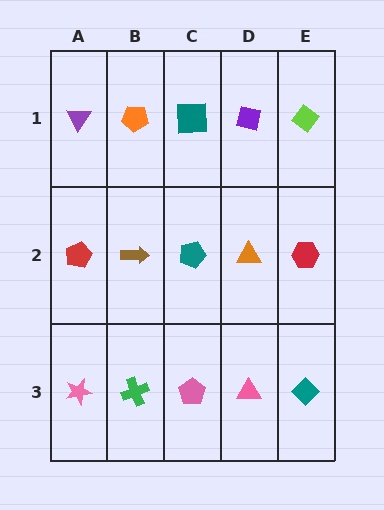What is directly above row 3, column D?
An orange triangle.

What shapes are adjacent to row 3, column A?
A red pentagon (row 2, column A), a green cross (row 3, column B).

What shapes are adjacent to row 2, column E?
A lime diamond (row 1, column E), a teal diamond (row 3, column E), an orange triangle (row 2, column D).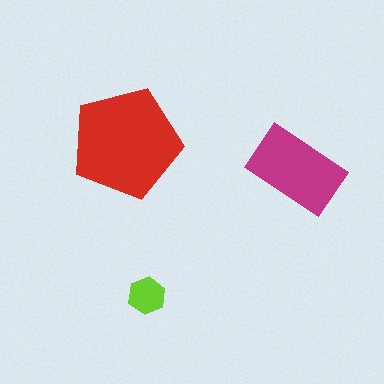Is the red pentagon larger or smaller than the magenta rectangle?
Larger.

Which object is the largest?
The red pentagon.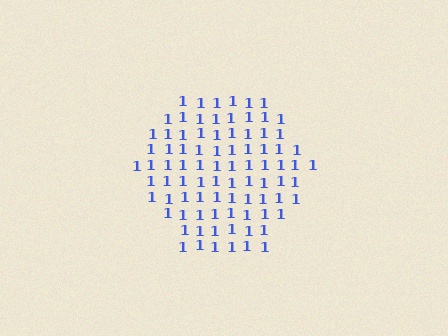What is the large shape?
The large shape is a hexagon.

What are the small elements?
The small elements are digit 1's.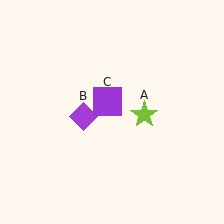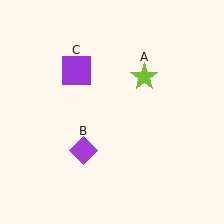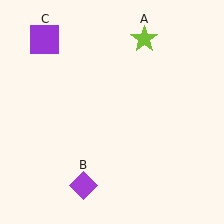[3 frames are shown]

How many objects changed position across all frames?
3 objects changed position: lime star (object A), purple diamond (object B), purple square (object C).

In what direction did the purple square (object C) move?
The purple square (object C) moved up and to the left.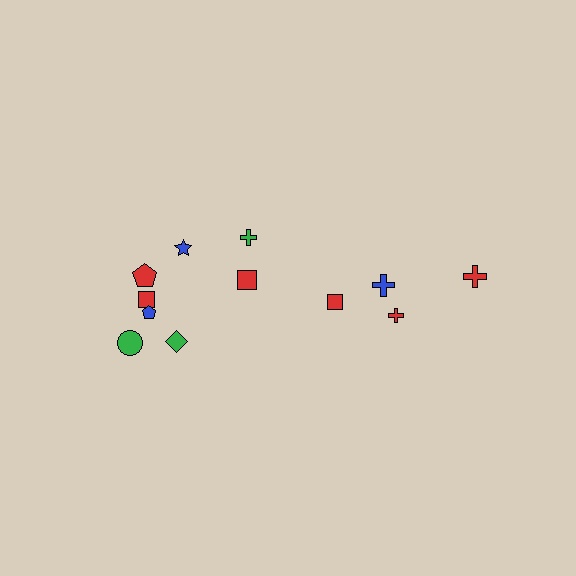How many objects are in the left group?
There are 8 objects.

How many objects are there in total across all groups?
There are 12 objects.